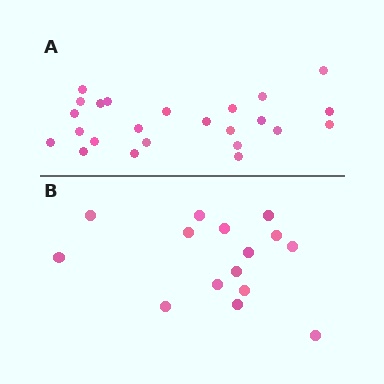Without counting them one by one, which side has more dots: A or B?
Region A (the top region) has more dots.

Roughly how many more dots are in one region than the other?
Region A has roughly 8 or so more dots than region B.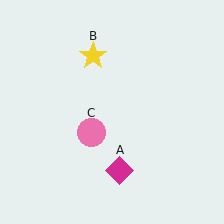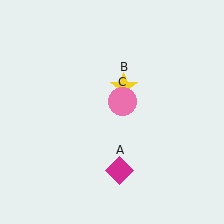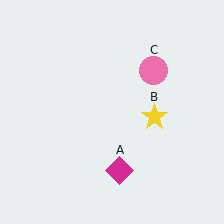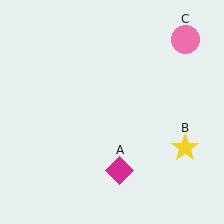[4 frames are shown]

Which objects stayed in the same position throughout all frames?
Magenta diamond (object A) remained stationary.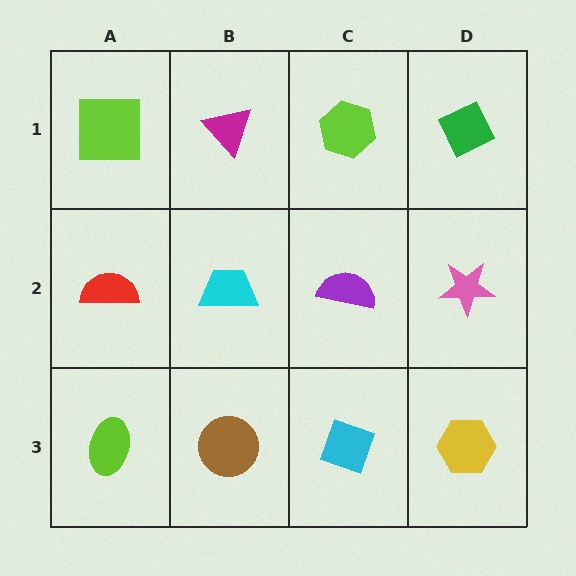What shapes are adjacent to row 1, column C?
A purple semicircle (row 2, column C), a magenta triangle (row 1, column B), a green diamond (row 1, column D).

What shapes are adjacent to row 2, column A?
A lime square (row 1, column A), a lime ellipse (row 3, column A), a cyan trapezoid (row 2, column B).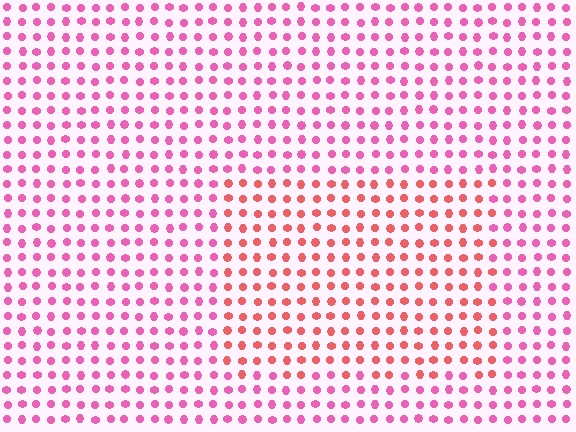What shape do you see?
I see a rectangle.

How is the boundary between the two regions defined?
The boundary is defined purely by a slight shift in hue (about 34 degrees). Spacing, size, and orientation are identical on both sides.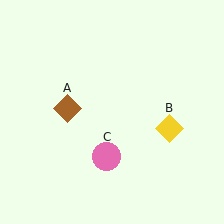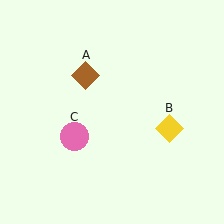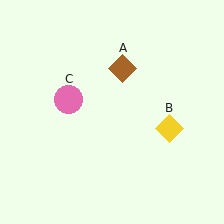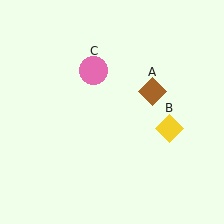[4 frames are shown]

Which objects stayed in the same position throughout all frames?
Yellow diamond (object B) remained stationary.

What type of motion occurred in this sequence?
The brown diamond (object A), pink circle (object C) rotated clockwise around the center of the scene.